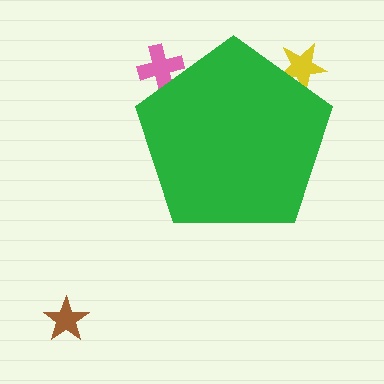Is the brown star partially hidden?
No, the brown star is fully visible.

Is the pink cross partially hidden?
Yes, the pink cross is partially hidden behind the green pentagon.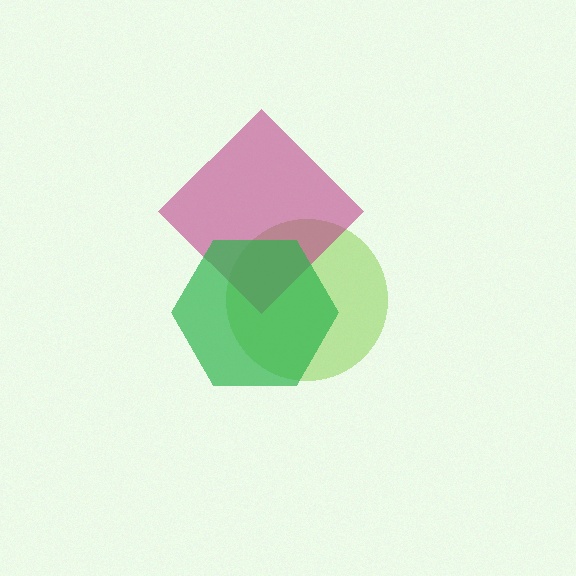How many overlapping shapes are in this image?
There are 3 overlapping shapes in the image.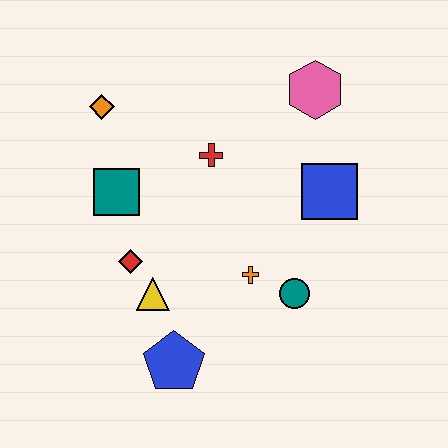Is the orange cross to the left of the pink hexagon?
Yes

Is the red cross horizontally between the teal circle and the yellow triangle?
Yes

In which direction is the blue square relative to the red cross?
The blue square is to the right of the red cross.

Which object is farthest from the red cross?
The blue pentagon is farthest from the red cross.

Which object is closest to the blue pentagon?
The yellow triangle is closest to the blue pentagon.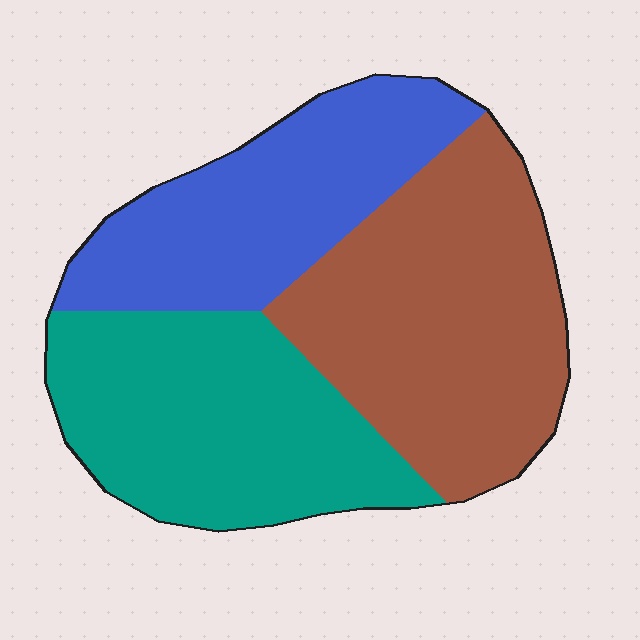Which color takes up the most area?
Brown, at roughly 40%.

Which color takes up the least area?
Blue, at roughly 30%.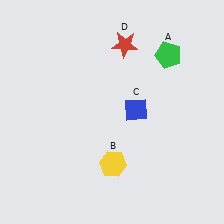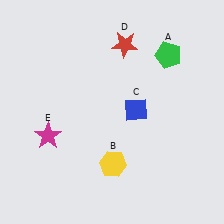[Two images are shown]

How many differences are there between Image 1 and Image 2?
There is 1 difference between the two images.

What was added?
A magenta star (E) was added in Image 2.